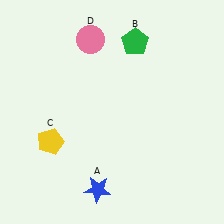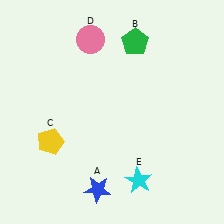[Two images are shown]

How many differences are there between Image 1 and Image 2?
There is 1 difference between the two images.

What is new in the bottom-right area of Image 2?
A cyan star (E) was added in the bottom-right area of Image 2.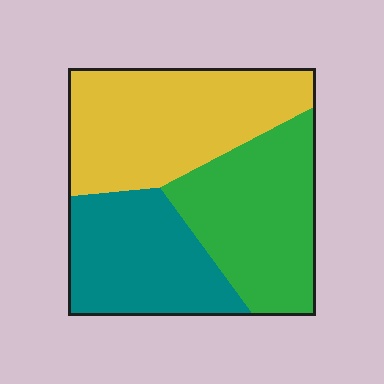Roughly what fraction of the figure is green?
Green takes up between a quarter and a half of the figure.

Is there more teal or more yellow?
Yellow.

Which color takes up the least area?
Teal, at roughly 30%.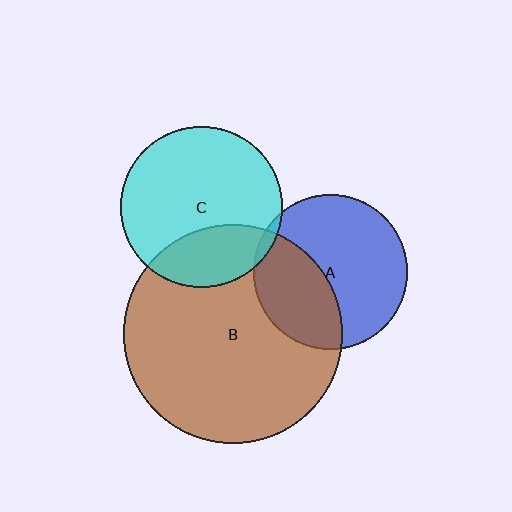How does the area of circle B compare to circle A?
Approximately 2.0 times.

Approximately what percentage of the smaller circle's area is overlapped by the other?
Approximately 40%.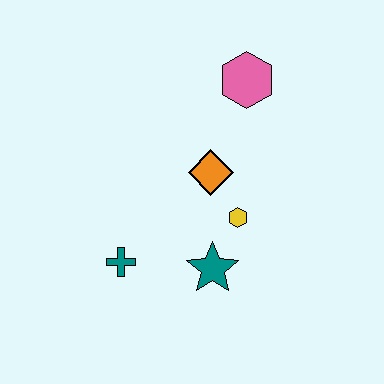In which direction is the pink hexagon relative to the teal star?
The pink hexagon is above the teal star.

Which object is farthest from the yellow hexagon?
The pink hexagon is farthest from the yellow hexagon.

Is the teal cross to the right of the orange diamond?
No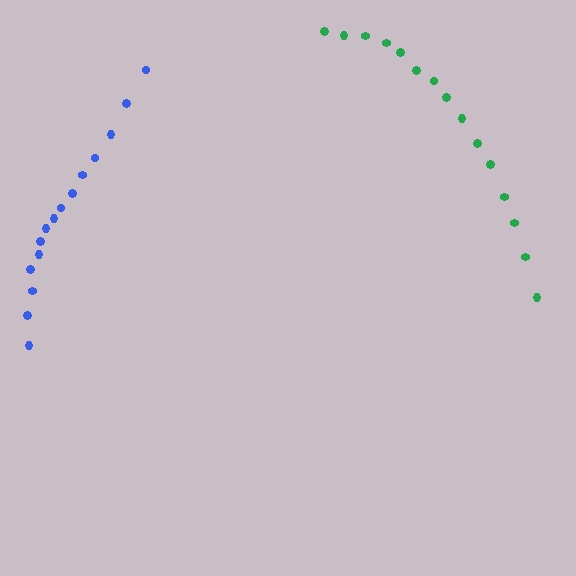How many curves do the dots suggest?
There are 2 distinct paths.